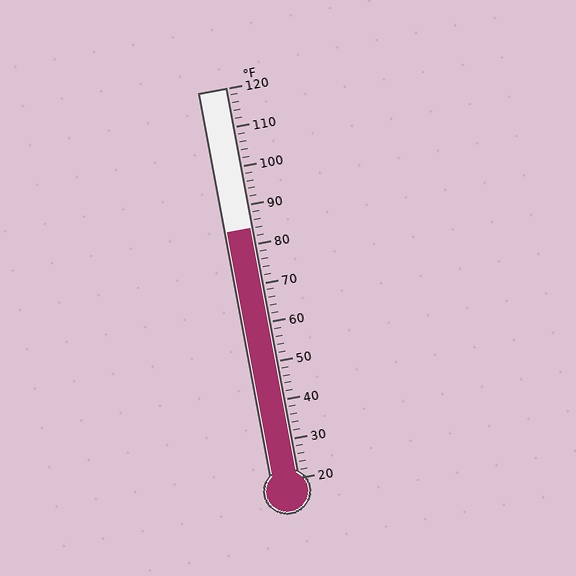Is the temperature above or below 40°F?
The temperature is above 40°F.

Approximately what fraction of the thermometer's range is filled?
The thermometer is filled to approximately 65% of its range.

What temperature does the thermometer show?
The thermometer shows approximately 84°F.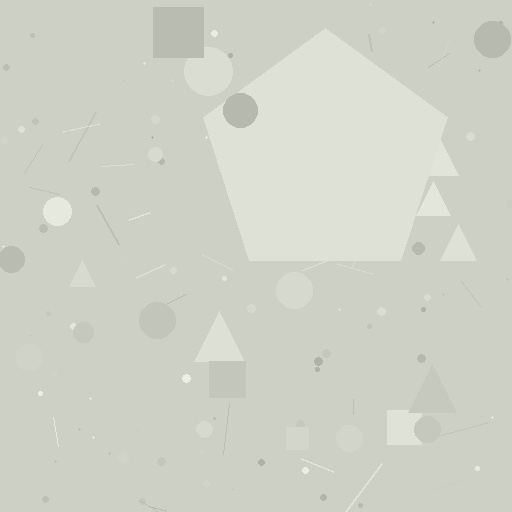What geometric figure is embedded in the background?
A pentagon is embedded in the background.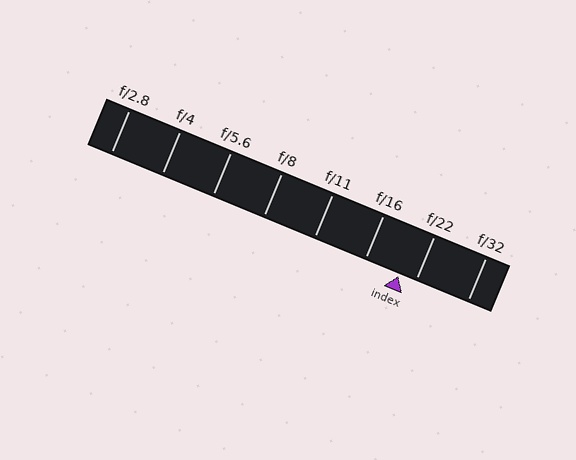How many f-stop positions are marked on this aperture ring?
There are 8 f-stop positions marked.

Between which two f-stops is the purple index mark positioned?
The index mark is between f/16 and f/22.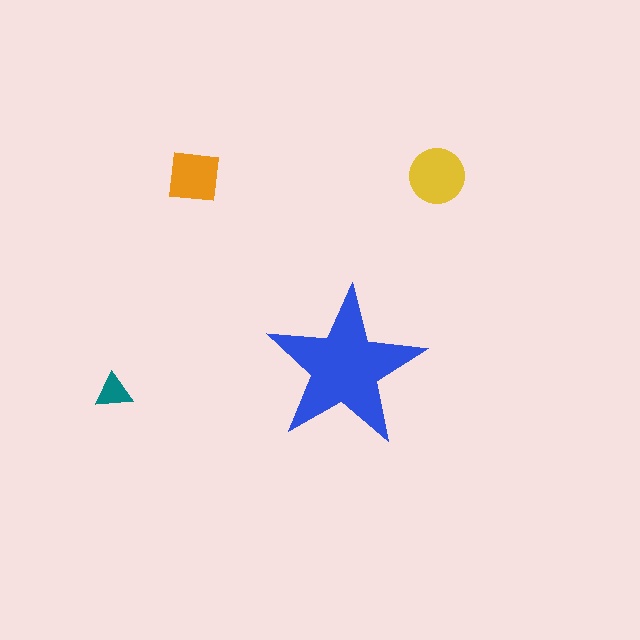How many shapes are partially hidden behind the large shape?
0 shapes are partially hidden.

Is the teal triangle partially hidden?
No, the teal triangle is fully visible.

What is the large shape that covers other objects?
A blue star.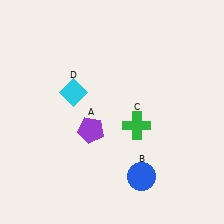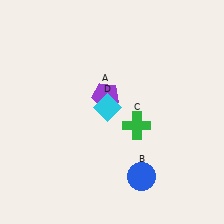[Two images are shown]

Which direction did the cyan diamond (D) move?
The cyan diamond (D) moved right.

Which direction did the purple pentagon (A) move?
The purple pentagon (A) moved up.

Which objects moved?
The objects that moved are: the purple pentagon (A), the cyan diamond (D).